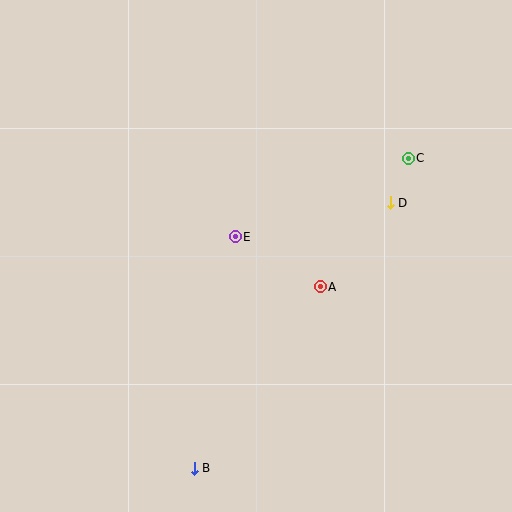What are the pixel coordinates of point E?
Point E is at (235, 237).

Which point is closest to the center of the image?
Point E at (235, 237) is closest to the center.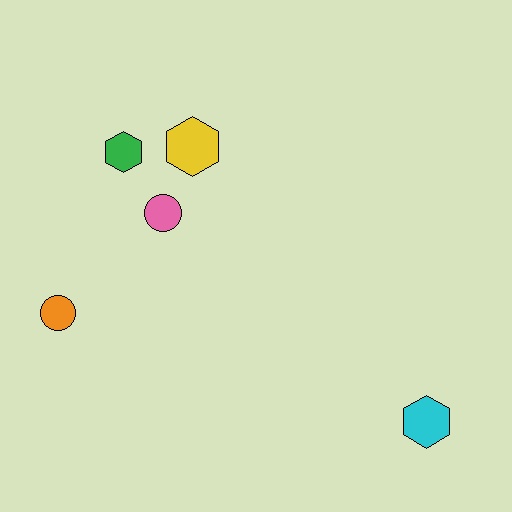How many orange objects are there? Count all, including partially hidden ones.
There is 1 orange object.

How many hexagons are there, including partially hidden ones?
There are 3 hexagons.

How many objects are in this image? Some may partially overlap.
There are 5 objects.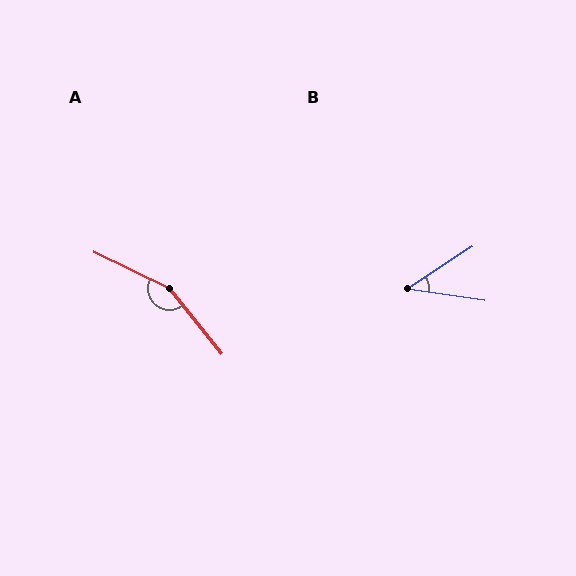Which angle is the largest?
A, at approximately 155 degrees.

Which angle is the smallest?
B, at approximately 42 degrees.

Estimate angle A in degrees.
Approximately 155 degrees.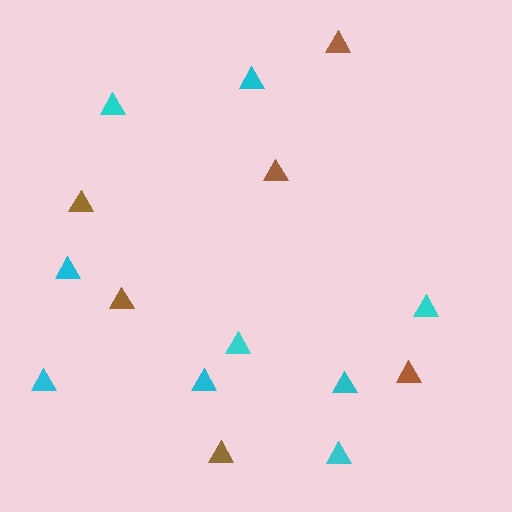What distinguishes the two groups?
There are 2 groups: one group of brown triangles (6) and one group of cyan triangles (9).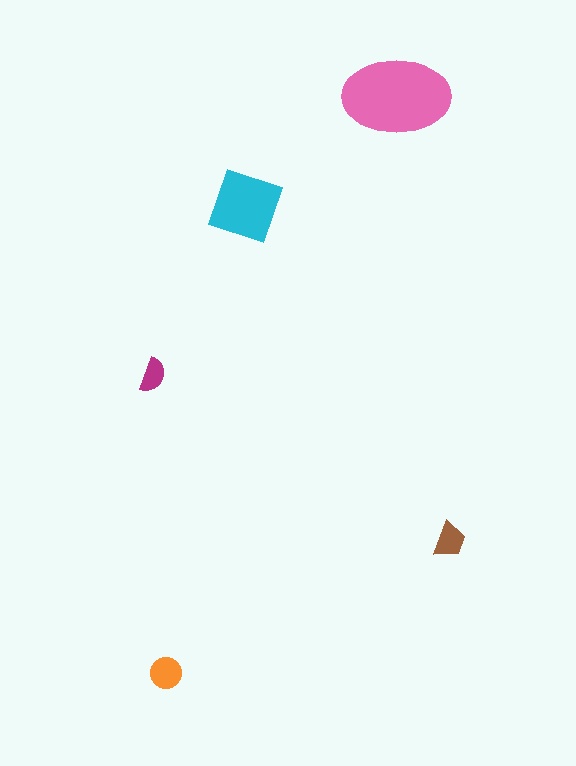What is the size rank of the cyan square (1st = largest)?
2nd.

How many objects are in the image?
There are 5 objects in the image.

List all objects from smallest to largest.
The magenta semicircle, the brown trapezoid, the orange circle, the cyan square, the pink ellipse.